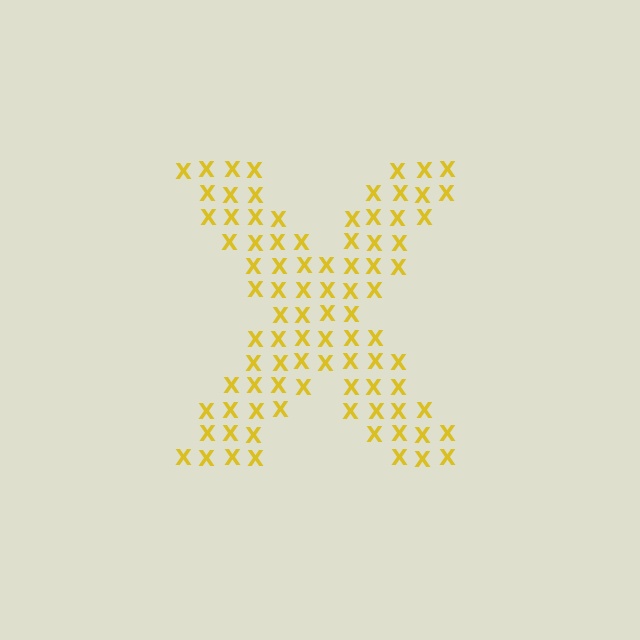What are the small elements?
The small elements are letter X's.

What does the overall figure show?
The overall figure shows the letter X.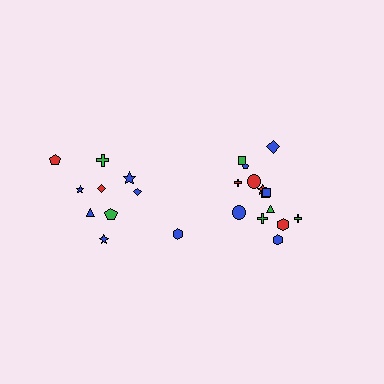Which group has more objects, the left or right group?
The right group.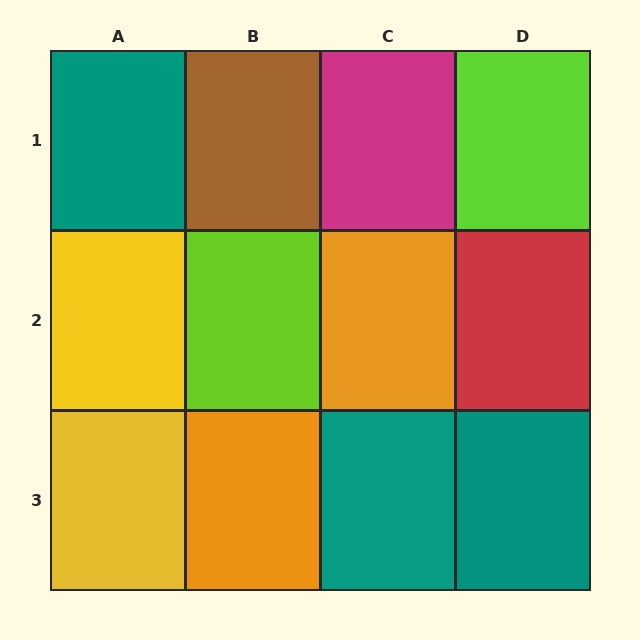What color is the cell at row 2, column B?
Lime.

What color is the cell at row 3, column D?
Teal.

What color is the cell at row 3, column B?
Orange.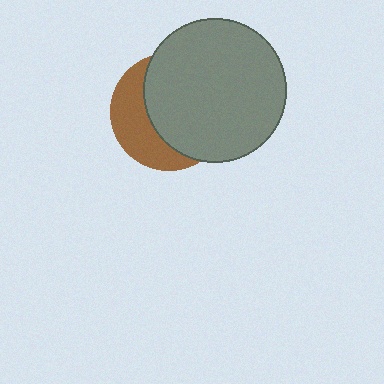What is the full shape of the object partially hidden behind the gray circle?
The partially hidden object is a brown circle.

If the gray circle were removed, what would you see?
You would see the complete brown circle.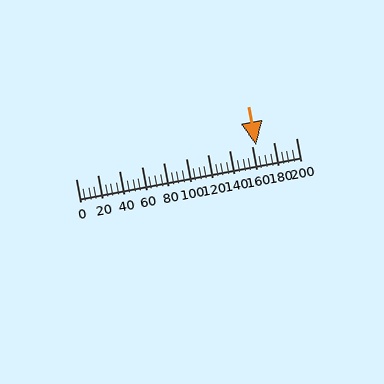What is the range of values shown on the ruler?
The ruler shows values from 0 to 200.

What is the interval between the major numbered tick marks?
The major tick marks are spaced 20 units apart.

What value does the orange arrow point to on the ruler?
The orange arrow points to approximately 164.